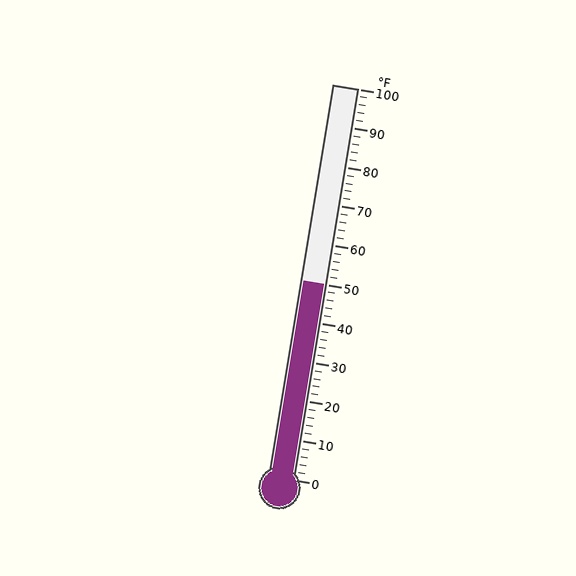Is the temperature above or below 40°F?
The temperature is above 40°F.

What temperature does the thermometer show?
The thermometer shows approximately 50°F.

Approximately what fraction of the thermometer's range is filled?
The thermometer is filled to approximately 50% of its range.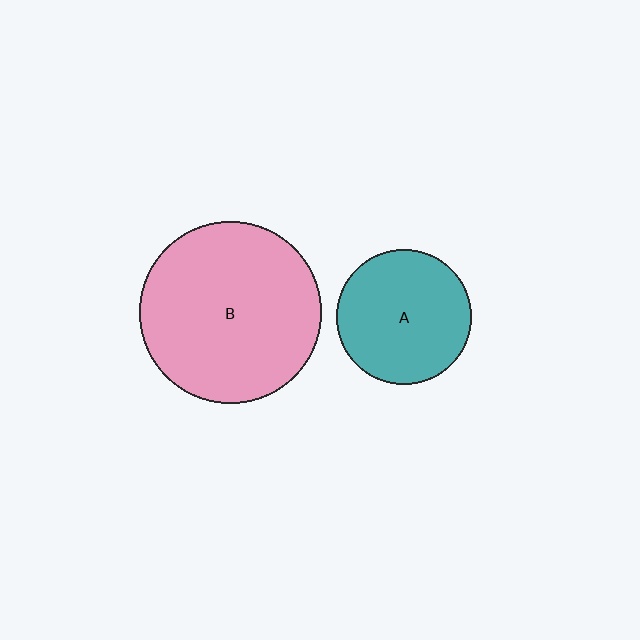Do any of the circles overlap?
No, none of the circles overlap.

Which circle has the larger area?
Circle B (pink).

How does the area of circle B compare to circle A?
Approximately 1.8 times.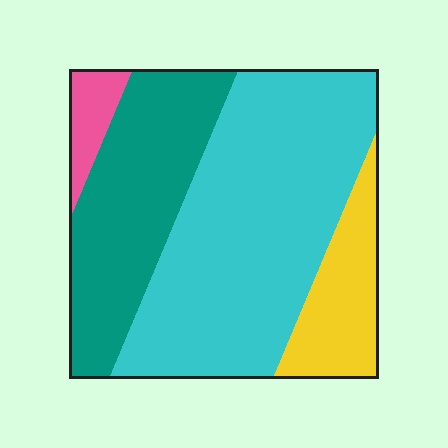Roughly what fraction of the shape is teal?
Teal takes up between a sixth and a third of the shape.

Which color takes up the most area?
Cyan, at roughly 50%.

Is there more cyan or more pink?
Cyan.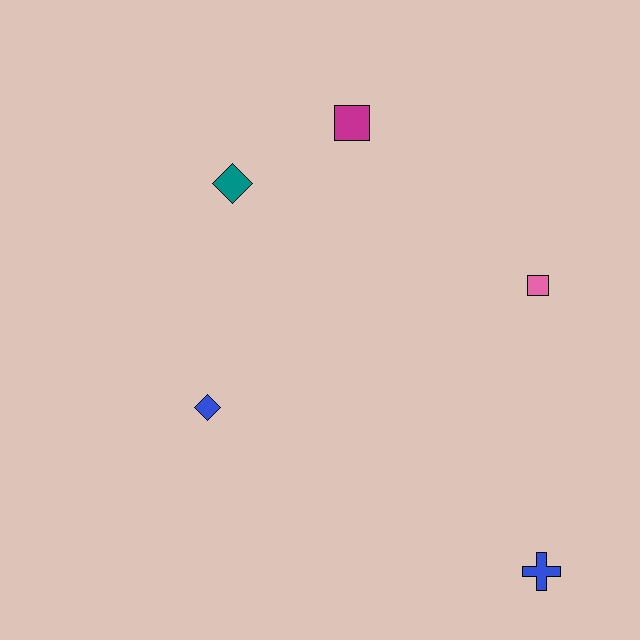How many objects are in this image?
There are 5 objects.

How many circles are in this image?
There are no circles.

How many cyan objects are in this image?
There are no cyan objects.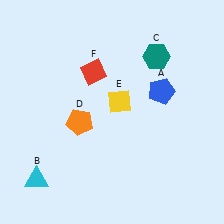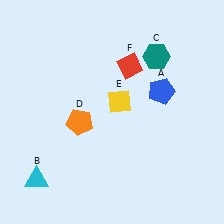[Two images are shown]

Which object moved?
The red diamond (F) moved right.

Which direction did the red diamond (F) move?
The red diamond (F) moved right.